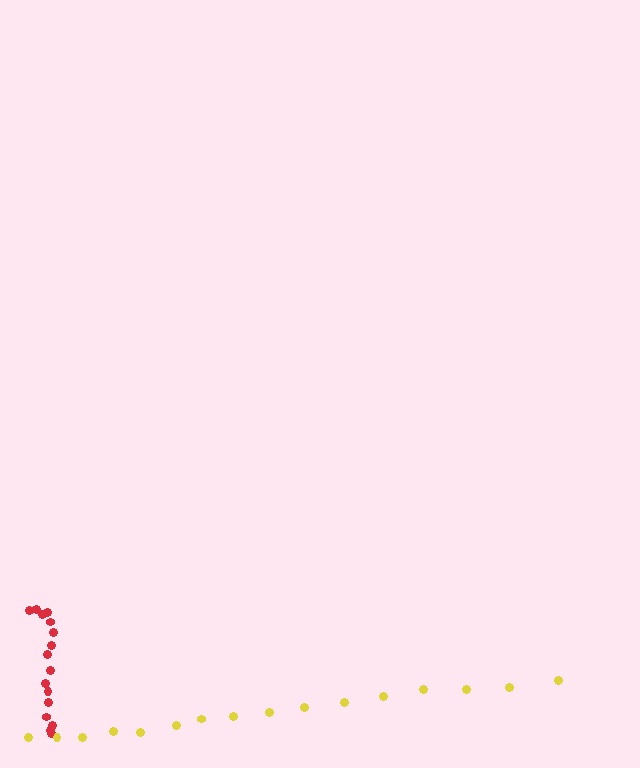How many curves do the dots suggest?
There are 2 distinct paths.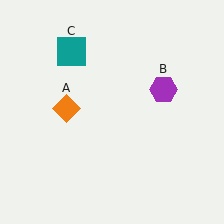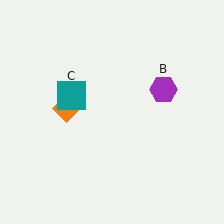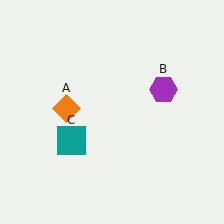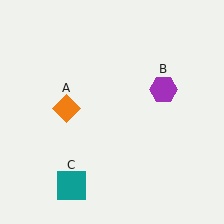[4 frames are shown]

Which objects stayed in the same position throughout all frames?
Orange diamond (object A) and purple hexagon (object B) remained stationary.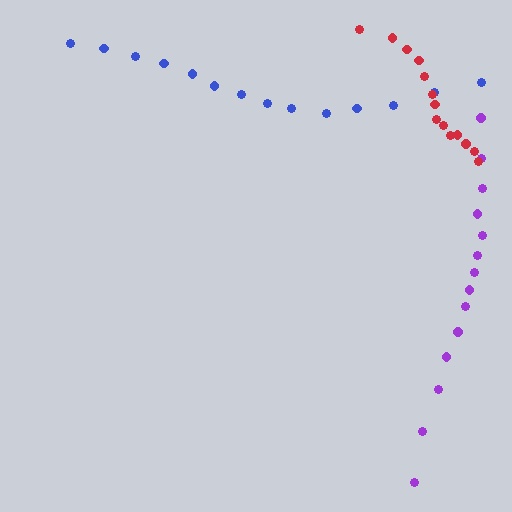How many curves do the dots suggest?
There are 3 distinct paths.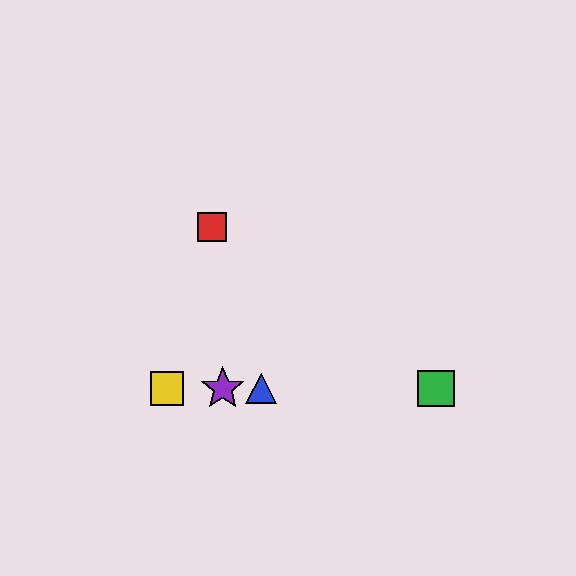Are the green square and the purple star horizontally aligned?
Yes, both are at y≈388.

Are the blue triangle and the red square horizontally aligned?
No, the blue triangle is at y≈388 and the red square is at y≈227.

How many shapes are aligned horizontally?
4 shapes (the blue triangle, the green square, the yellow square, the purple star) are aligned horizontally.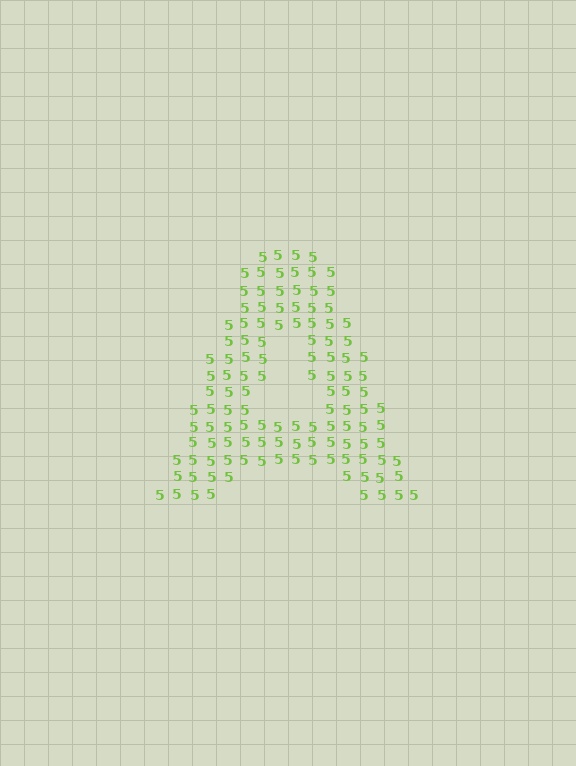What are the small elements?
The small elements are digit 5's.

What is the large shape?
The large shape is the letter A.